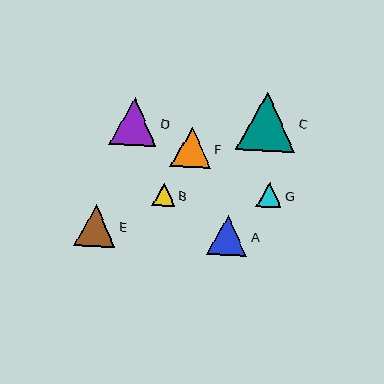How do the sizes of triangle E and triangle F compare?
Triangle E and triangle F are approximately the same size.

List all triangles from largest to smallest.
From largest to smallest: C, D, E, A, F, G, B.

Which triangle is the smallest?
Triangle B is the smallest with a size of approximately 23 pixels.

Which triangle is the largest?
Triangle C is the largest with a size of approximately 59 pixels.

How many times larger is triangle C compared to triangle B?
Triangle C is approximately 2.6 times the size of triangle B.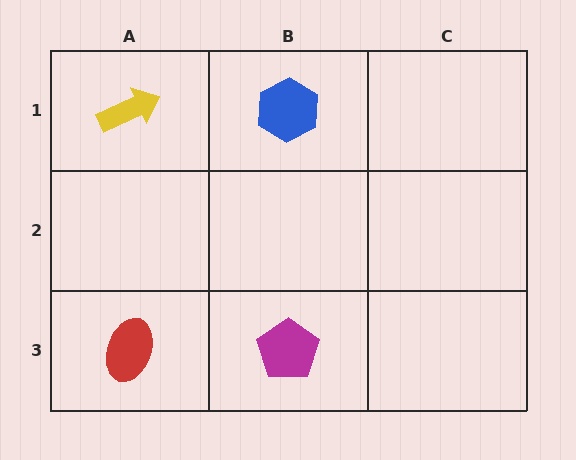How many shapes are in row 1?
2 shapes.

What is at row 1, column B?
A blue hexagon.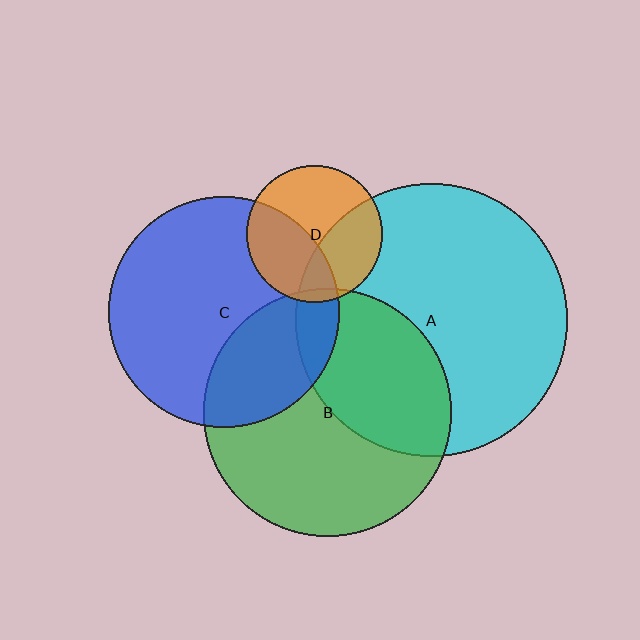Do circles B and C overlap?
Yes.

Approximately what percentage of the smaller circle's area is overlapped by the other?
Approximately 30%.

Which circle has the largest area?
Circle A (cyan).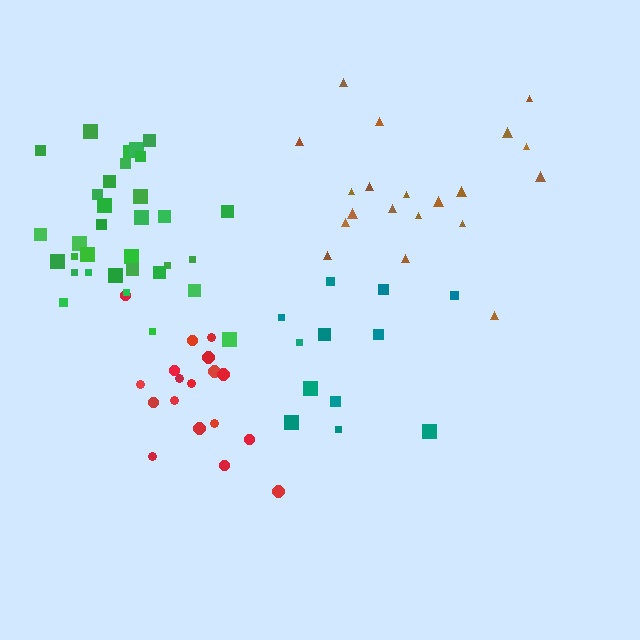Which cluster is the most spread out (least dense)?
Brown.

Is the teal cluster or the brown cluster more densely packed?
Teal.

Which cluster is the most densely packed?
Green.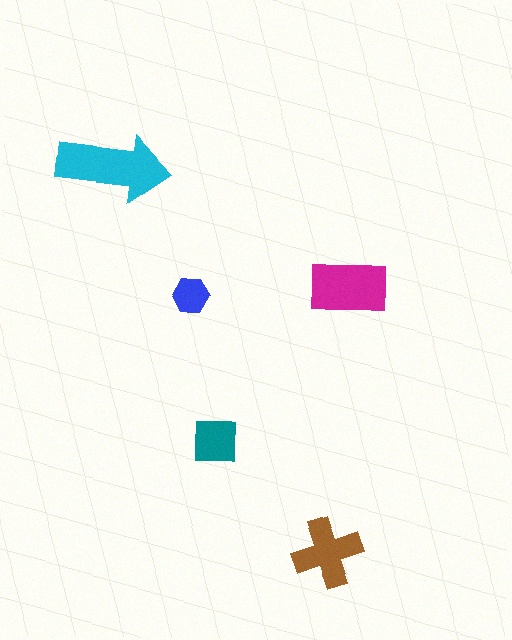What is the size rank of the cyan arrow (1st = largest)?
1st.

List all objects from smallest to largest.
The blue hexagon, the teal square, the brown cross, the magenta rectangle, the cyan arrow.